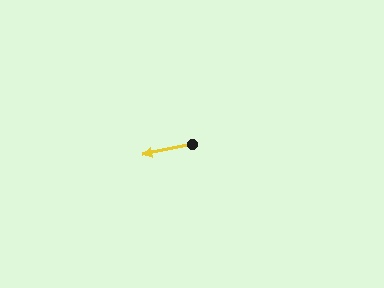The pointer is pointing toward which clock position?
Roughly 9 o'clock.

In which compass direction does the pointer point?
West.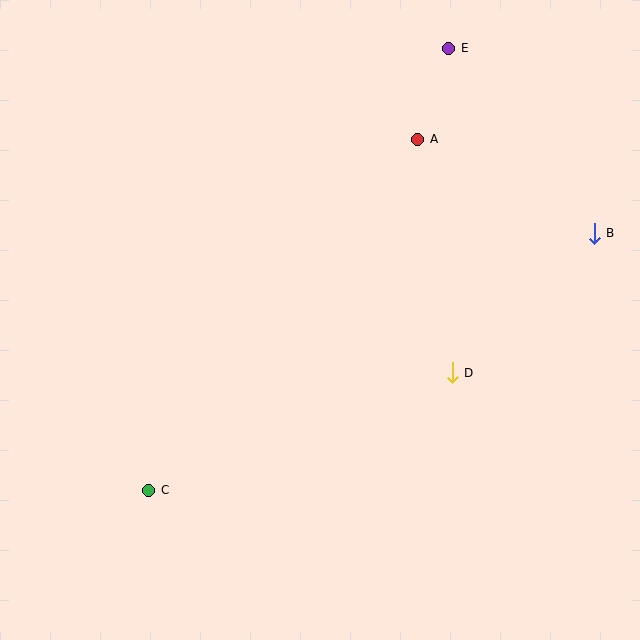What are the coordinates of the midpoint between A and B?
The midpoint between A and B is at (506, 186).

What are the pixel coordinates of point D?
Point D is at (452, 373).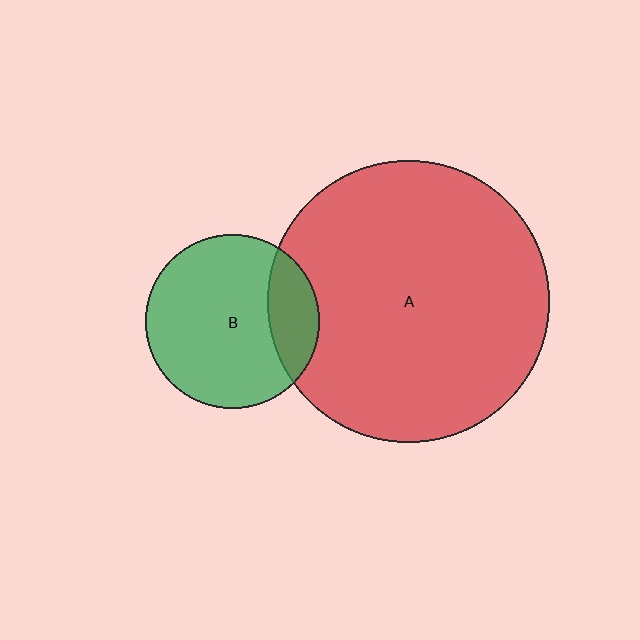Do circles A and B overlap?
Yes.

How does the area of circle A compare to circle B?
Approximately 2.6 times.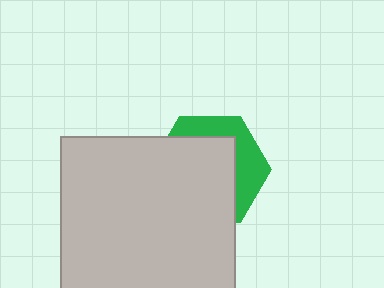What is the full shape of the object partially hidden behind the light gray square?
The partially hidden object is a green hexagon.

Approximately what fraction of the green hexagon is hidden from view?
Roughly 65% of the green hexagon is hidden behind the light gray square.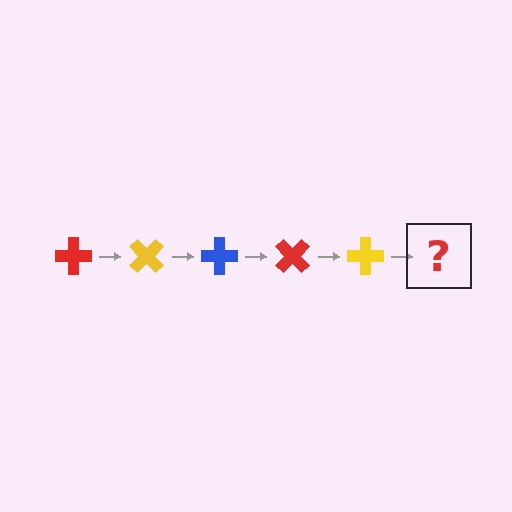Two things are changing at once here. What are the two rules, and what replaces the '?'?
The two rules are that it rotates 45 degrees each step and the color cycles through red, yellow, and blue. The '?' should be a blue cross, rotated 225 degrees from the start.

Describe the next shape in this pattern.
It should be a blue cross, rotated 225 degrees from the start.